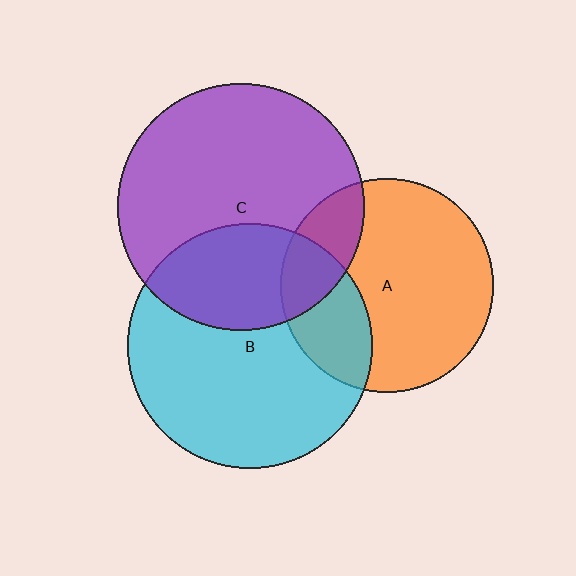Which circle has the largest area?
Circle C (purple).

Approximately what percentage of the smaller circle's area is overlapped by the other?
Approximately 20%.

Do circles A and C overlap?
Yes.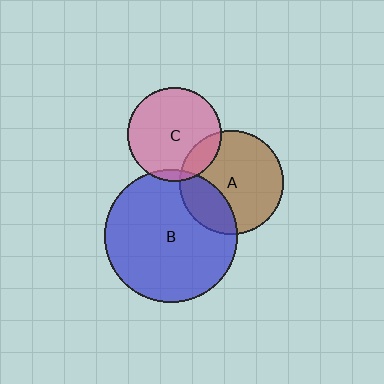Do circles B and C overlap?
Yes.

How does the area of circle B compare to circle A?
Approximately 1.6 times.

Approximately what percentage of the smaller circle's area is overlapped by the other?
Approximately 5%.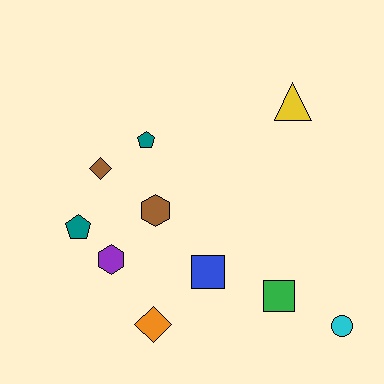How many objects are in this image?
There are 10 objects.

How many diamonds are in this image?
There are 2 diamonds.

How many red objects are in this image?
There are no red objects.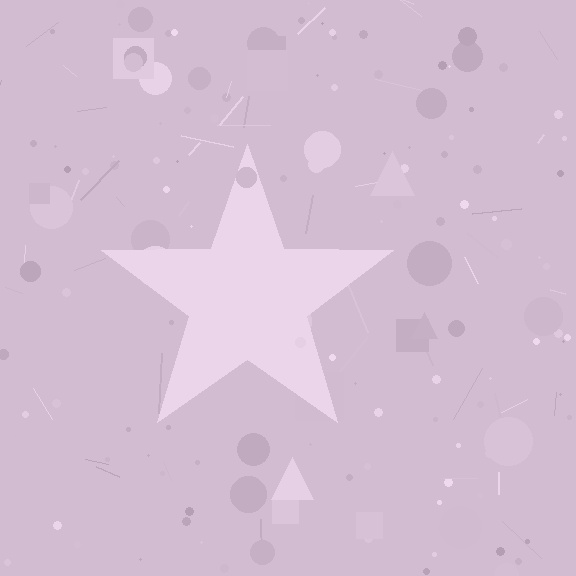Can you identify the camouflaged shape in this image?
The camouflaged shape is a star.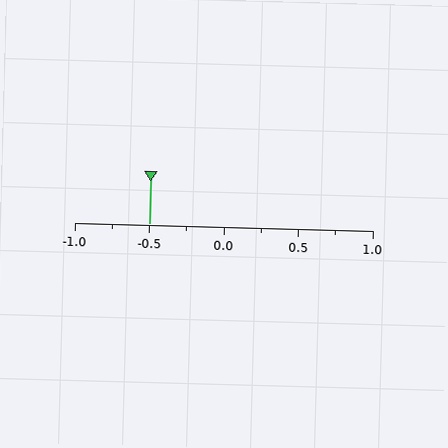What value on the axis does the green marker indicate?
The marker indicates approximately -0.5.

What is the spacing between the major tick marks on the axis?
The major ticks are spaced 0.5 apart.